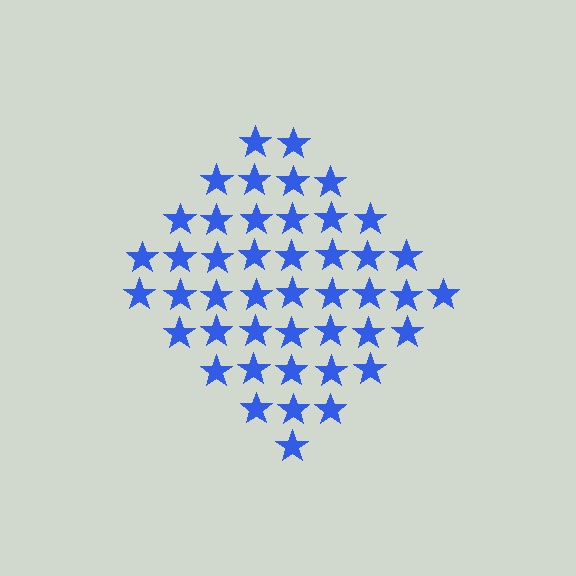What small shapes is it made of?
It is made of small stars.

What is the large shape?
The large shape is a diamond.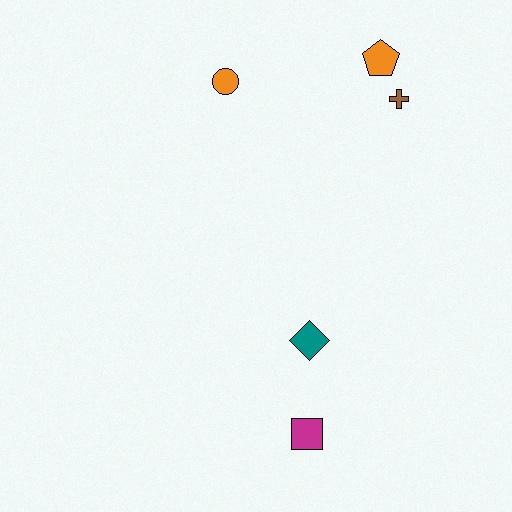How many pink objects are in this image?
There are no pink objects.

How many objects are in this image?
There are 5 objects.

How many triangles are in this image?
There are no triangles.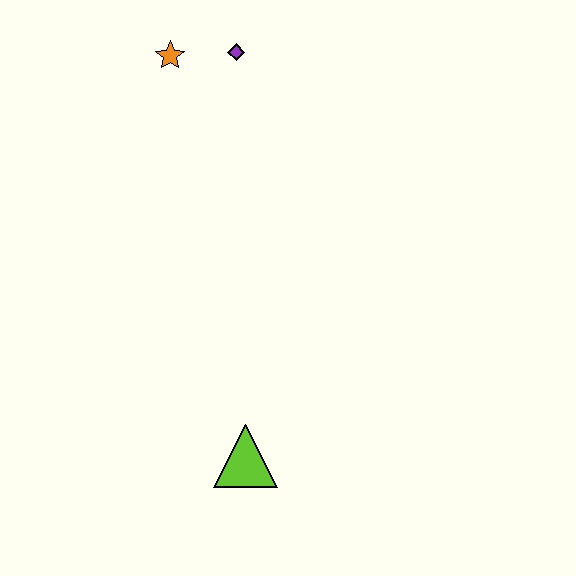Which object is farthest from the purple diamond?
The lime triangle is farthest from the purple diamond.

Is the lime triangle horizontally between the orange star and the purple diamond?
No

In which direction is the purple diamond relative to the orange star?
The purple diamond is to the right of the orange star.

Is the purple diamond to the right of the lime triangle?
No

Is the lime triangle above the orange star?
No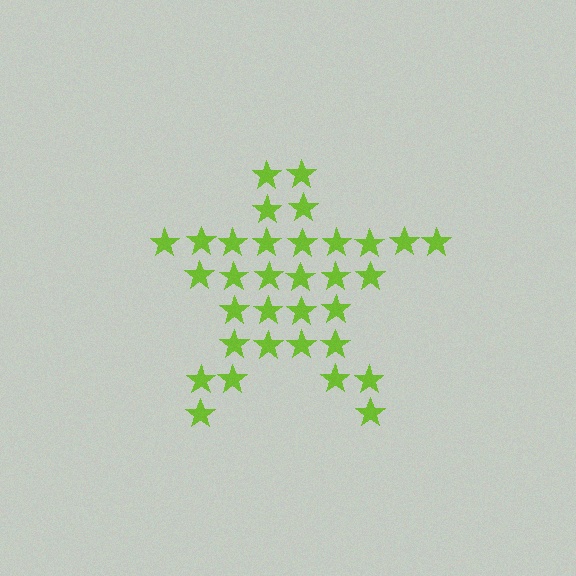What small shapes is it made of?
It is made of small stars.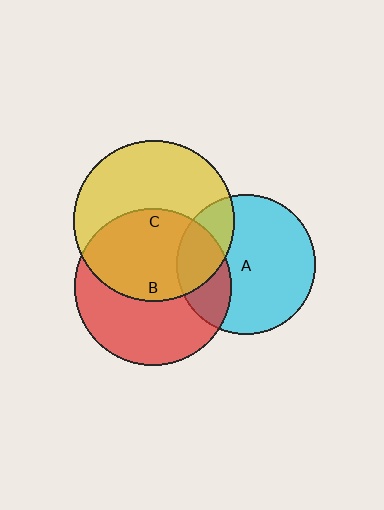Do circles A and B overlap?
Yes.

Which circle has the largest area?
Circle C (yellow).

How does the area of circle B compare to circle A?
Approximately 1.3 times.